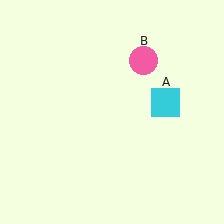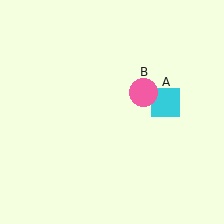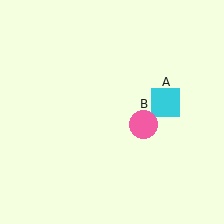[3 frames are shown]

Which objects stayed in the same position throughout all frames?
Cyan square (object A) remained stationary.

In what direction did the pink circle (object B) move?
The pink circle (object B) moved down.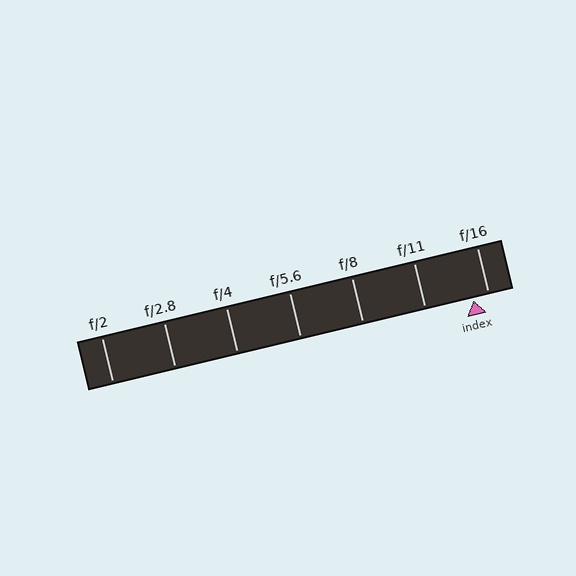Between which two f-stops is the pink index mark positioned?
The index mark is between f/11 and f/16.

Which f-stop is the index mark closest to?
The index mark is closest to f/16.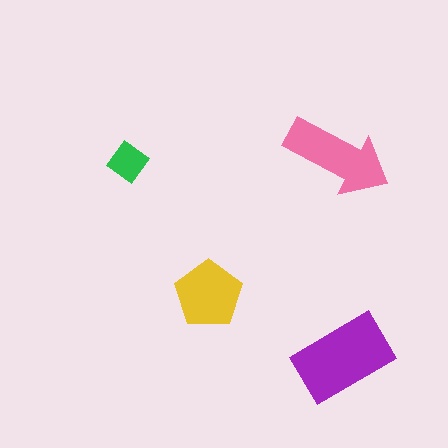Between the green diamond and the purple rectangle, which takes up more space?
The purple rectangle.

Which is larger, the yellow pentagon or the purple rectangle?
The purple rectangle.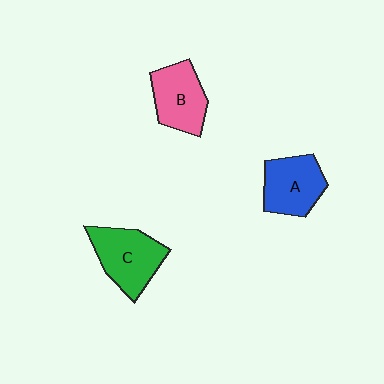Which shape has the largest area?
Shape C (green).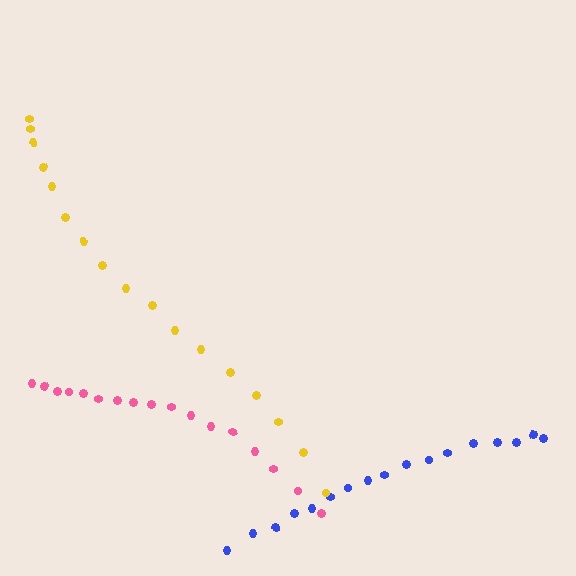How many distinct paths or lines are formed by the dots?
There are 3 distinct paths.